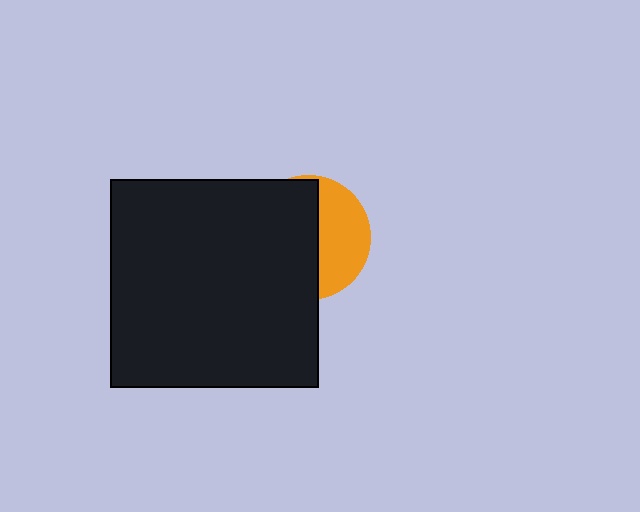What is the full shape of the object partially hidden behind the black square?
The partially hidden object is an orange circle.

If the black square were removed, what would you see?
You would see the complete orange circle.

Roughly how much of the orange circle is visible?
A small part of it is visible (roughly 40%).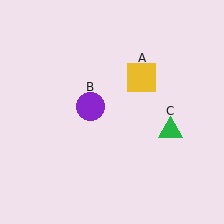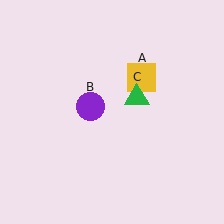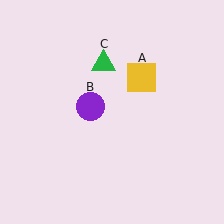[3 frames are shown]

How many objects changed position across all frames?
1 object changed position: green triangle (object C).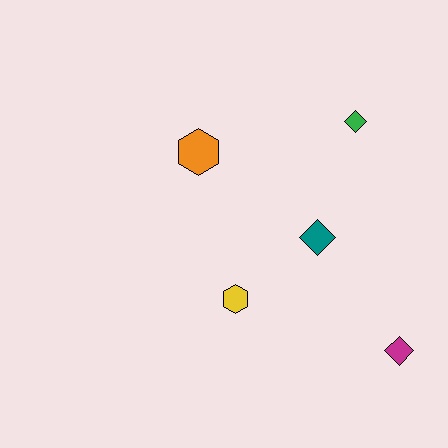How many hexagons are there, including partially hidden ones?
There are 2 hexagons.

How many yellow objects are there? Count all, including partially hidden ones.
There is 1 yellow object.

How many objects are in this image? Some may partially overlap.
There are 5 objects.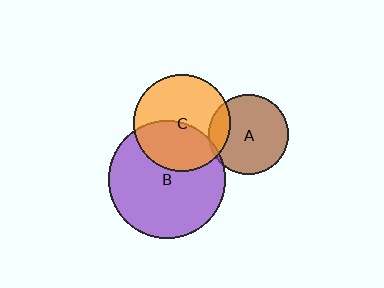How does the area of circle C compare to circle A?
Approximately 1.5 times.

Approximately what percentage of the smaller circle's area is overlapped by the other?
Approximately 5%.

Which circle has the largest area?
Circle B (purple).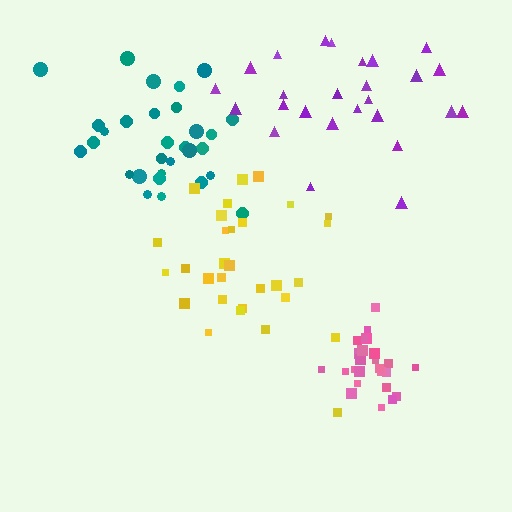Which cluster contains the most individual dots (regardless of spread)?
Teal (30).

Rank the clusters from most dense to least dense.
pink, teal, yellow, purple.